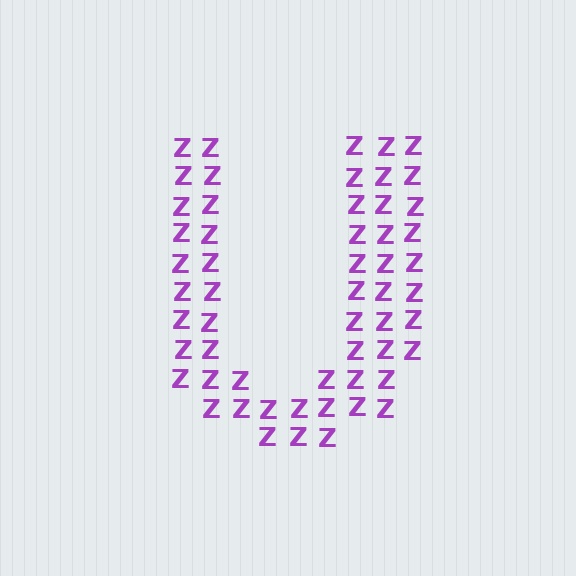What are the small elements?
The small elements are letter Z's.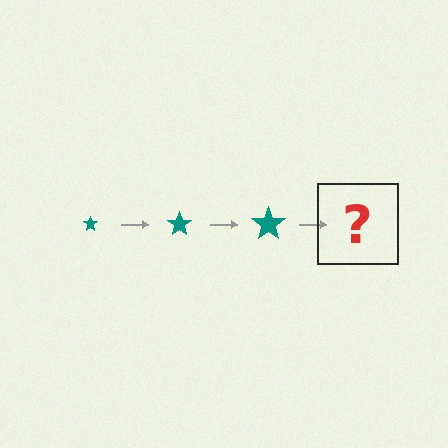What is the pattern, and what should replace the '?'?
The pattern is that the star gets progressively larger each step. The '?' should be a teal star, larger than the previous one.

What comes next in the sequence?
The next element should be a teal star, larger than the previous one.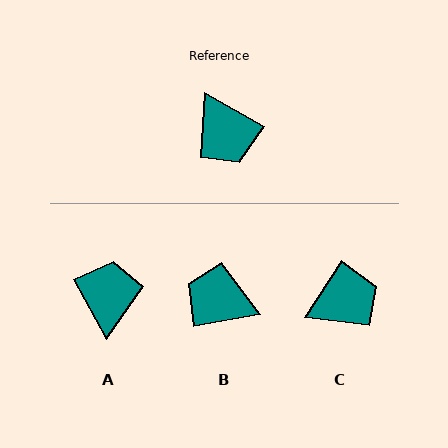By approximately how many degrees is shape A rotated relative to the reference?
Approximately 148 degrees counter-clockwise.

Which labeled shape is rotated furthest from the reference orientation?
A, about 148 degrees away.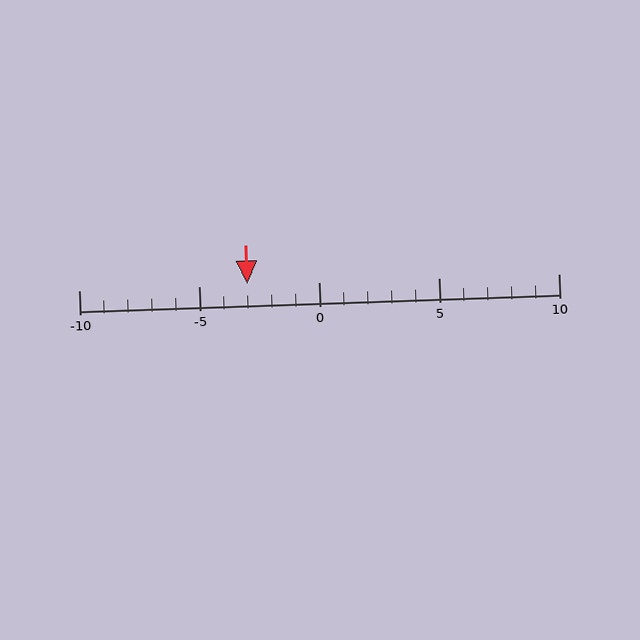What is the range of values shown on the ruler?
The ruler shows values from -10 to 10.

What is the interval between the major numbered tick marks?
The major tick marks are spaced 5 units apart.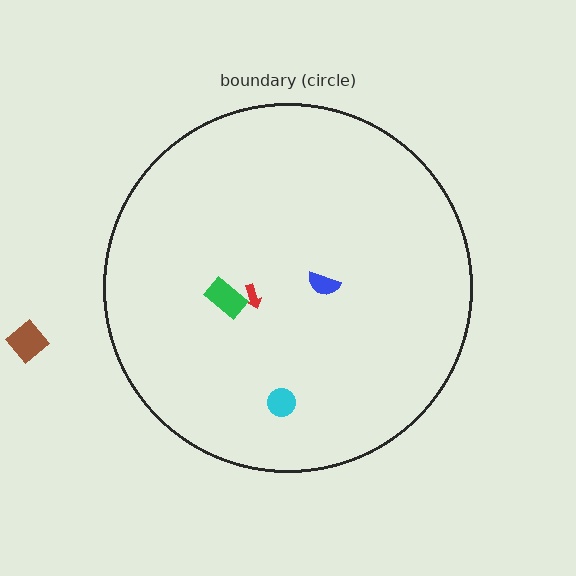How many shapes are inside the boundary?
4 inside, 1 outside.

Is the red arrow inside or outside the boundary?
Inside.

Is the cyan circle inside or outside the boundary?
Inside.